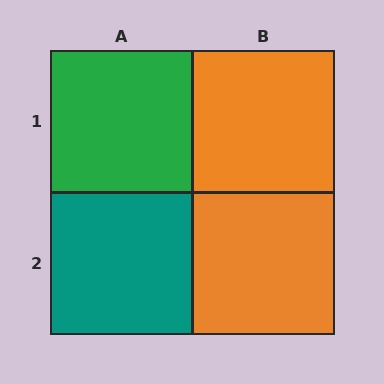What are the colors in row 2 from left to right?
Teal, orange.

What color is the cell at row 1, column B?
Orange.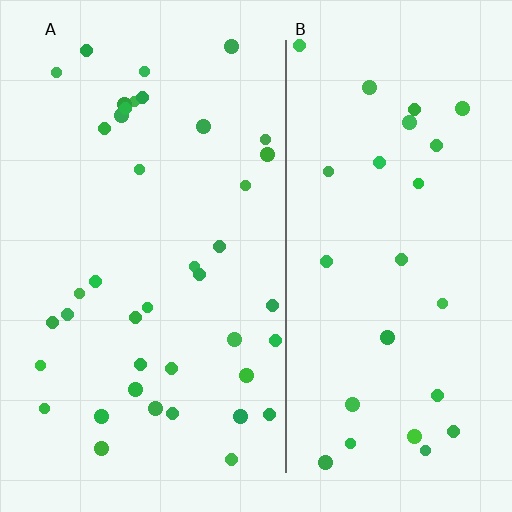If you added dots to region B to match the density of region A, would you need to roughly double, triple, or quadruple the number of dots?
Approximately double.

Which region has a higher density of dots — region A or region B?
A (the left).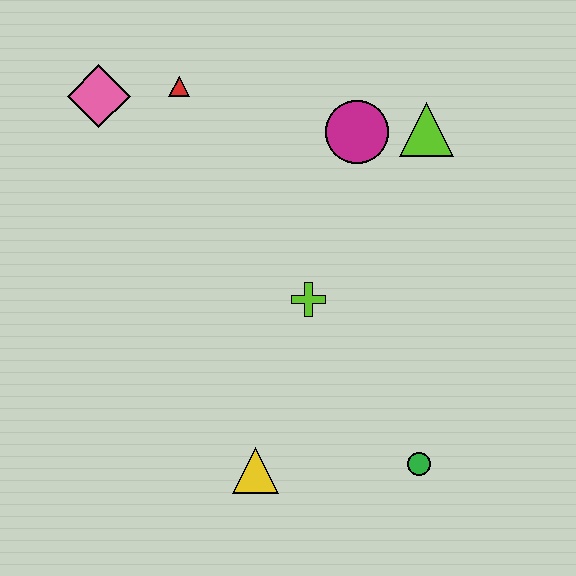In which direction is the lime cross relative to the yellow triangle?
The lime cross is above the yellow triangle.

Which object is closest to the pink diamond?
The red triangle is closest to the pink diamond.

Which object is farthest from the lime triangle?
The yellow triangle is farthest from the lime triangle.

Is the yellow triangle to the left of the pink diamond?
No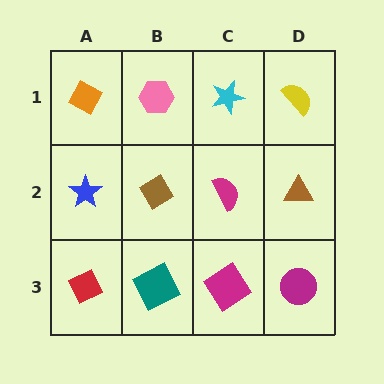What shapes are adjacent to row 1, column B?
A brown diamond (row 2, column B), an orange diamond (row 1, column A), a cyan star (row 1, column C).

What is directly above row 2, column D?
A yellow semicircle.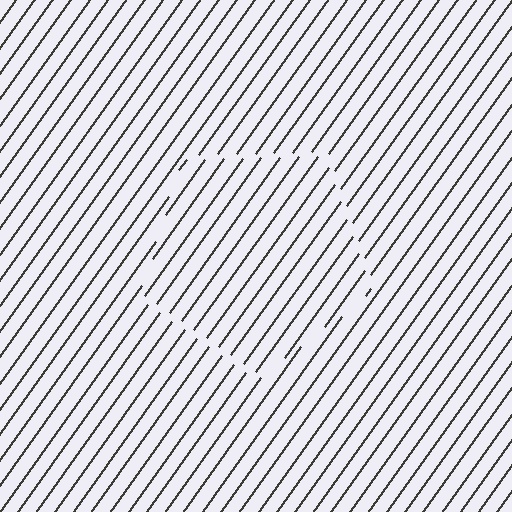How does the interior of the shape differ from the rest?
The interior of the shape contains the same grating, shifted by half a period — the contour is defined by the phase discontinuity where line-ends from the inner and outer gratings abut.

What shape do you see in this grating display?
An illusory pentagon. The interior of the shape contains the same grating, shifted by half a period — the contour is defined by the phase discontinuity where line-ends from the inner and outer gratings abut.